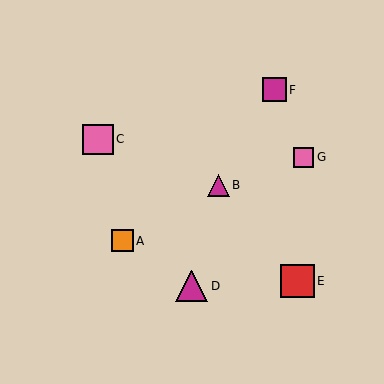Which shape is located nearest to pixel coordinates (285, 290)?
The red square (labeled E) at (298, 281) is nearest to that location.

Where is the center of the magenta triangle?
The center of the magenta triangle is at (219, 185).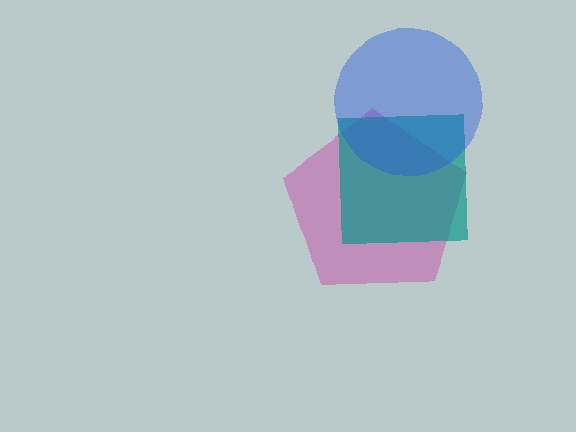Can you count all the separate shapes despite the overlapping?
Yes, there are 3 separate shapes.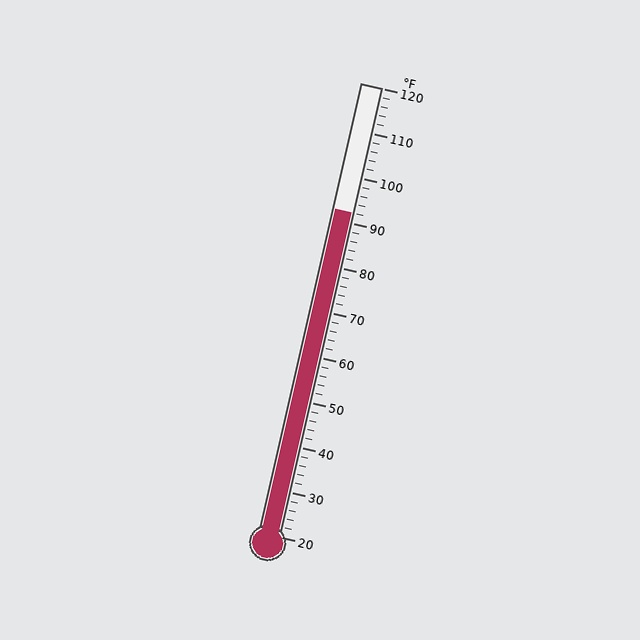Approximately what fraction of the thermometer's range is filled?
The thermometer is filled to approximately 70% of its range.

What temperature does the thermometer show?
The thermometer shows approximately 92°F.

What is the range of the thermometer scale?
The thermometer scale ranges from 20°F to 120°F.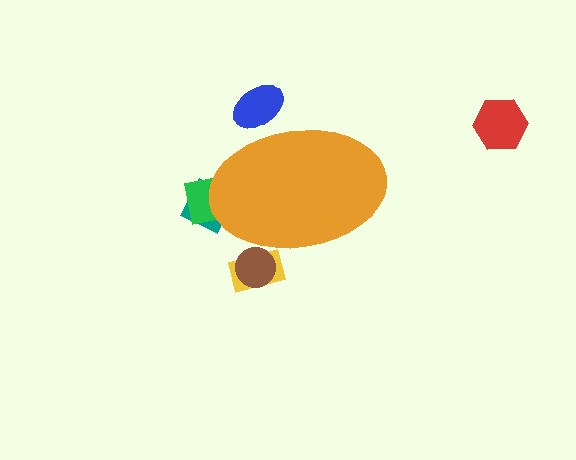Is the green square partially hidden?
Yes, the green square is partially hidden behind the orange ellipse.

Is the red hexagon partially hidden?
No, the red hexagon is fully visible.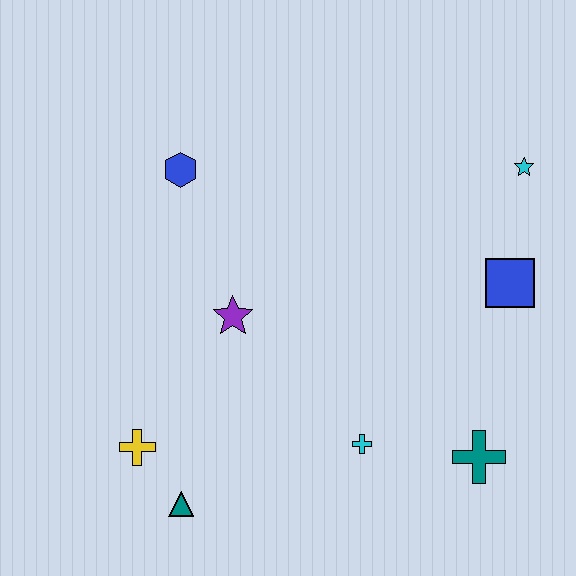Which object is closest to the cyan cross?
The teal cross is closest to the cyan cross.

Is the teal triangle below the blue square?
Yes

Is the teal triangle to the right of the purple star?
No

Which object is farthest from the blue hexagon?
The teal cross is farthest from the blue hexagon.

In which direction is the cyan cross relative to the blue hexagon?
The cyan cross is below the blue hexagon.